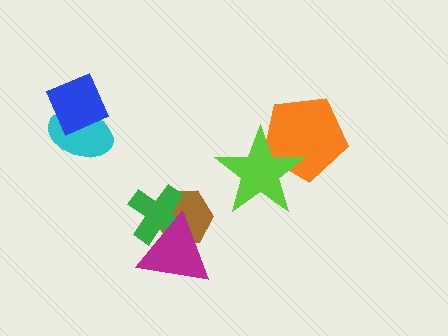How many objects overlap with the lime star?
1 object overlaps with the lime star.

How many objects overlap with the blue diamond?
1 object overlaps with the blue diamond.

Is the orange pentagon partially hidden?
Yes, it is partially covered by another shape.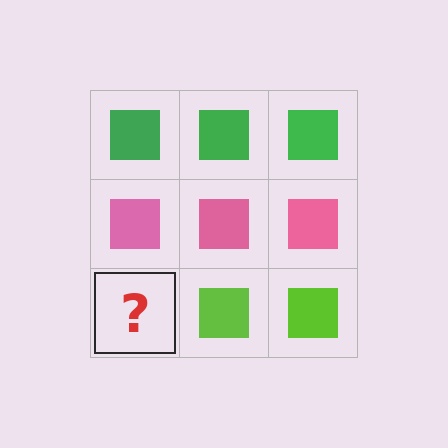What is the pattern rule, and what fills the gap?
The rule is that each row has a consistent color. The gap should be filled with a lime square.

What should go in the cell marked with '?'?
The missing cell should contain a lime square.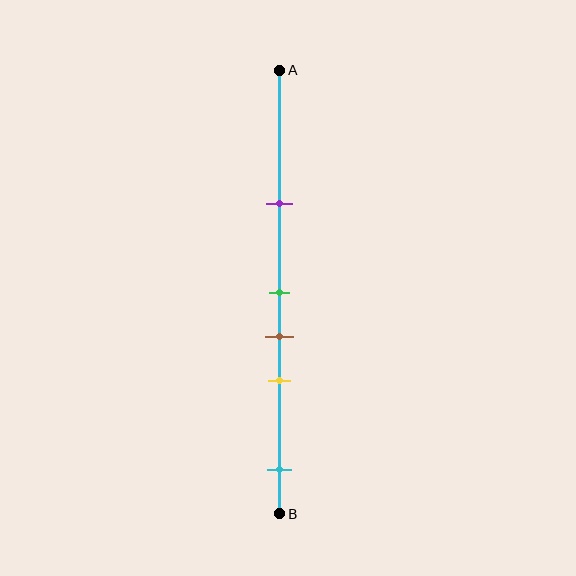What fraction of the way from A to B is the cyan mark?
The cyan mark is approximately 90% (0.9) of the way from A to B.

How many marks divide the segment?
There are 5 marks dividing the segment.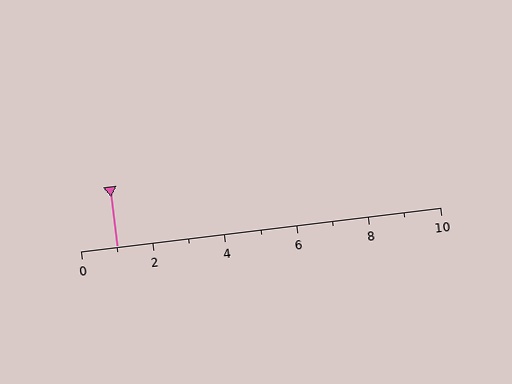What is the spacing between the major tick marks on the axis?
The major ticks are spaced 2 apart.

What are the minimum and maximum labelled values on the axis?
The axis runs from 0 to 10.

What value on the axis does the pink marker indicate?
The marker indicates approximately 1.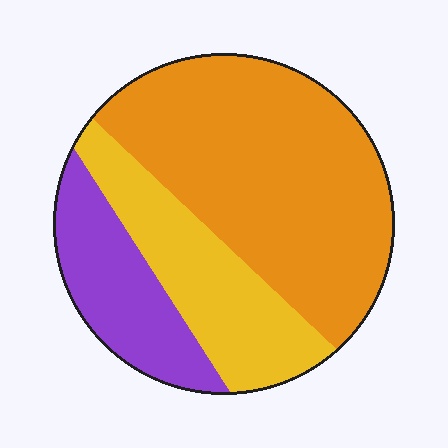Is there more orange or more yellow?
Orange.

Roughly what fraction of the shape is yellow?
Yellow takes up about one quarter (1/4) of the shape.